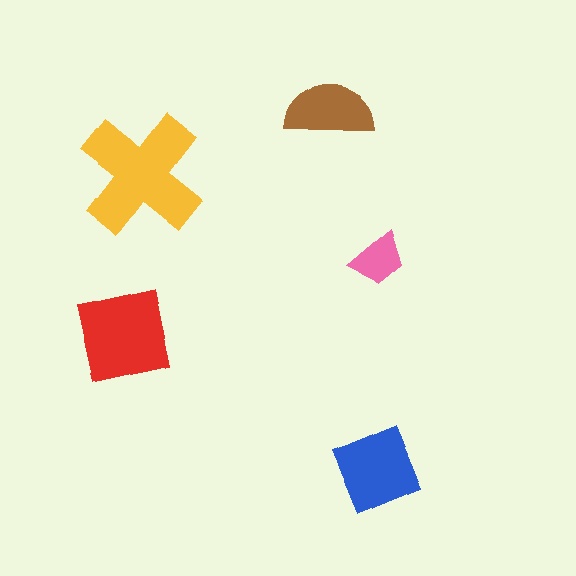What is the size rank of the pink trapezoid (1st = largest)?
5th.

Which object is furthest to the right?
The blue diamond is rightmost.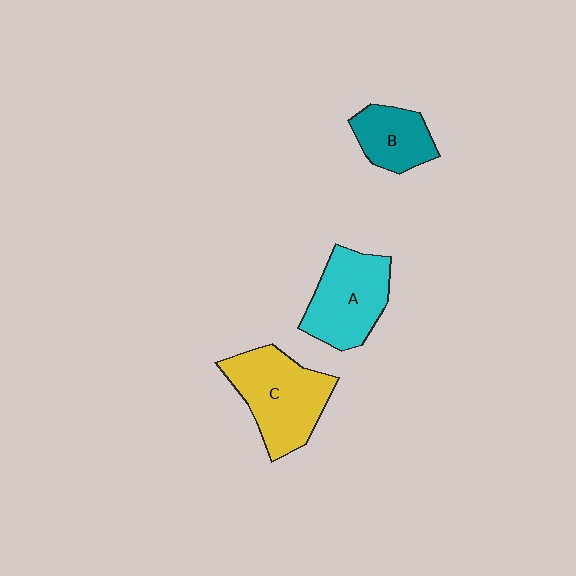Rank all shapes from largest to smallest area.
From largest to smallest: C (yellow), A (cyan), B (teal).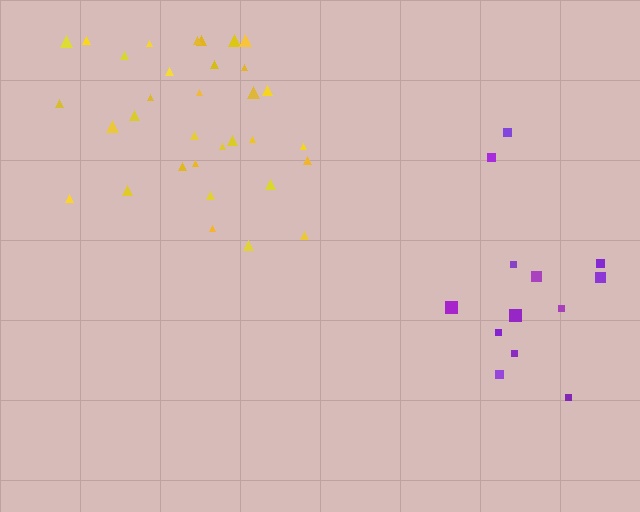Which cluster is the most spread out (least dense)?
Purple.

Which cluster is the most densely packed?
Yellow.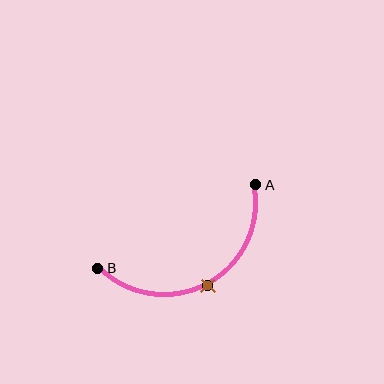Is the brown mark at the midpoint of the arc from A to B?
Yes. The brown mark lies on the arc at equal arc-length from both A and B — it is the arc midpoint.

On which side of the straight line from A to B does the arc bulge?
The arc bulges below the straight line connecting A and B.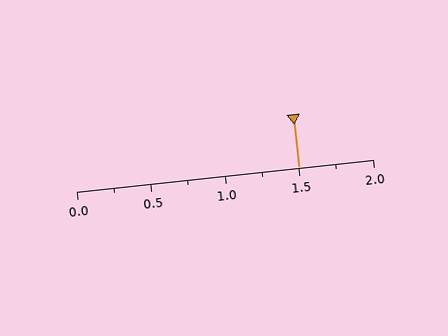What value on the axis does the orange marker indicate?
The marker indicates approximately 1.5.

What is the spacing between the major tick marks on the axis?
The major ticks are spaced 0.5 apart.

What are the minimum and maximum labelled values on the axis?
The axis runs from 0.0 to 2.0.